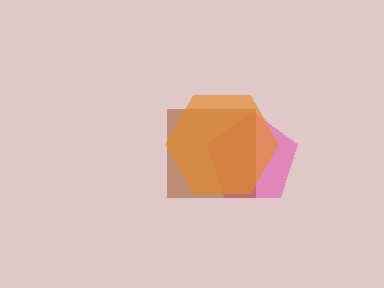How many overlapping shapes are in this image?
There are 3 overlapping shapes in the image.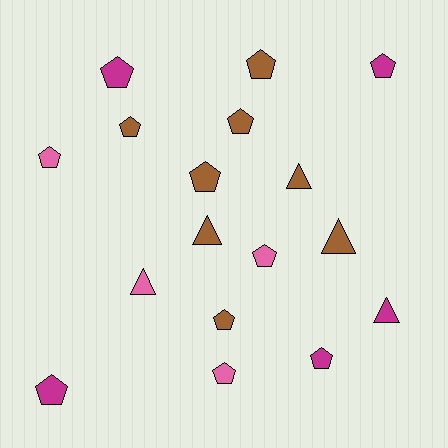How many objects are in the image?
There are 17 objects.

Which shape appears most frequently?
Pentagon, with 12 objects.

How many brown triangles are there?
There are 3 brown triangles.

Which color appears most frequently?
Brown, with 8 objects.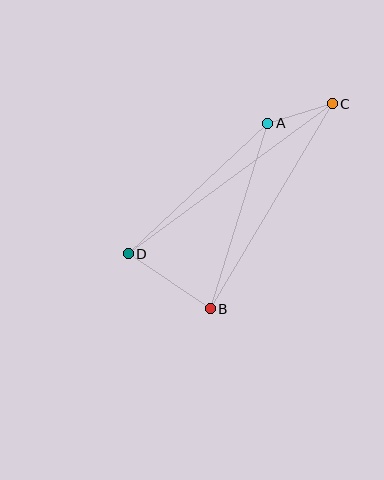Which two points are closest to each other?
Points A and C are closest to each other.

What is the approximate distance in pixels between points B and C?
The distance between B and C is approximately 239 pixels.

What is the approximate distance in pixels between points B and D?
The distance between B and D is approximately 98 pixels.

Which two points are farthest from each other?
Points C and D are farthest from each other.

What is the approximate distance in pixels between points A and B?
The distance between A and B is approximately 194 pixels.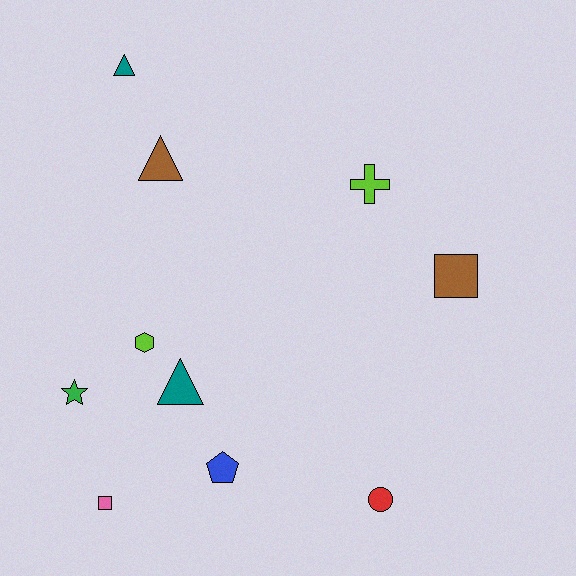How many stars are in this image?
There is 1 star.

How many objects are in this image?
There are 10 objects.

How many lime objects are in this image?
There are 2 lime objects.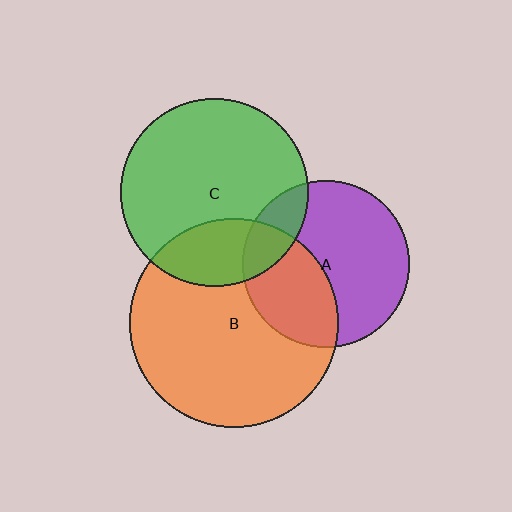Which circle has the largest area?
Circle B (orange).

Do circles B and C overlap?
Yes.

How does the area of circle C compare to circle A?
Approximately 1.3 times.